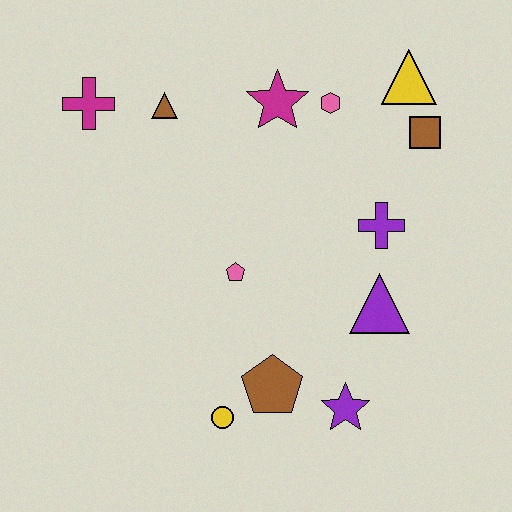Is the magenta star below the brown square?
No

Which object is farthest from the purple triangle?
The magenta cross is farthest from the purple triangle.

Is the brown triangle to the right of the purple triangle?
No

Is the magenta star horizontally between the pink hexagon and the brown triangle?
Yes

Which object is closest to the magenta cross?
The brown triangle is closest to the magenta cross.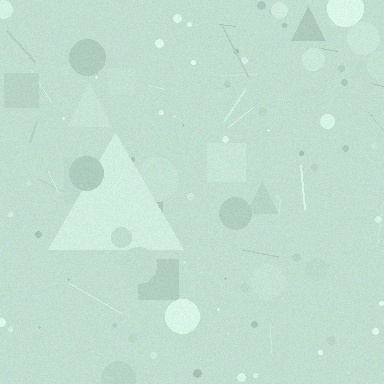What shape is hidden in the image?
A triangle is hidden in the image.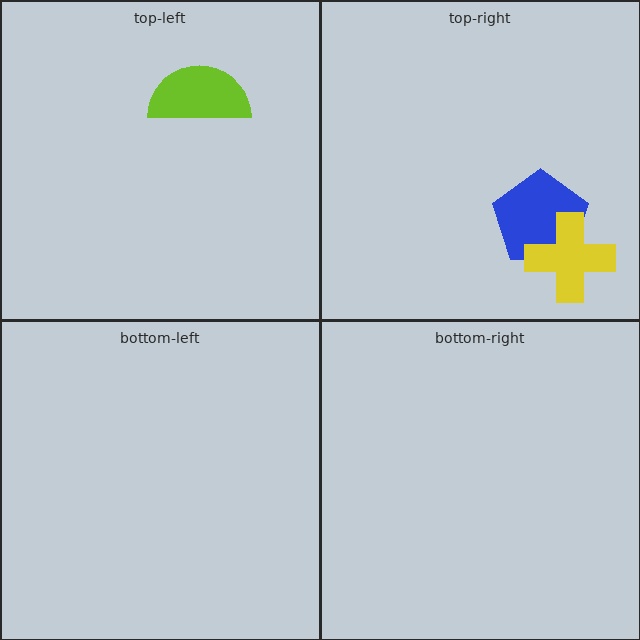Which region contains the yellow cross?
The top-right region.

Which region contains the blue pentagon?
The top-right region.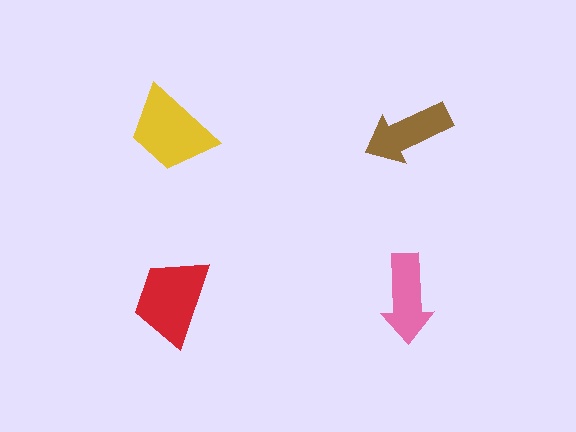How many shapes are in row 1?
2 shapes.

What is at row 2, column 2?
A pink arrow.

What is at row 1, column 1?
A yellow trapezoid.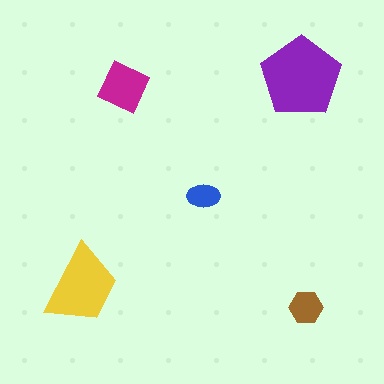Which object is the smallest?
The blue ellipse.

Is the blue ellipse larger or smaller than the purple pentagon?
Smaller.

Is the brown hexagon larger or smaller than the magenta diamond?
Smaller.